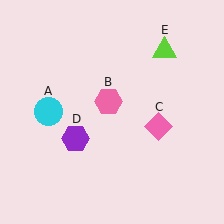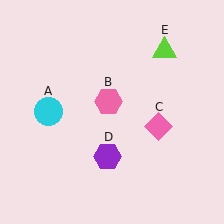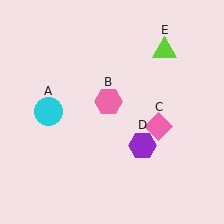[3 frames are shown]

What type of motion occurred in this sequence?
The purple hexagon (object D) rotated counterclockwise around the center of the scene.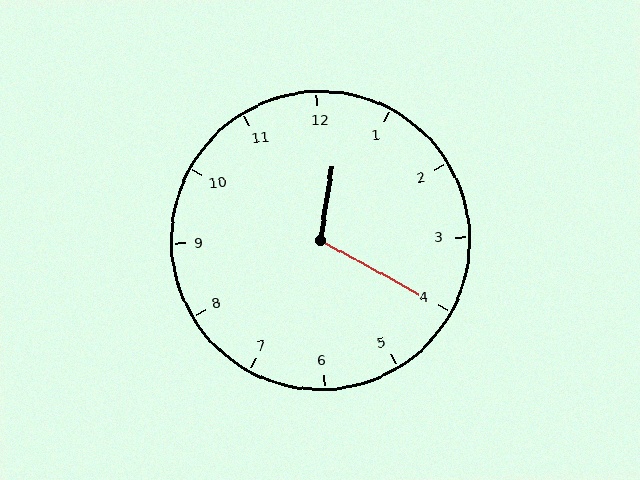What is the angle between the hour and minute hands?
Approximately 110 degrees.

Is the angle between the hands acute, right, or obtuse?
It is obtuse.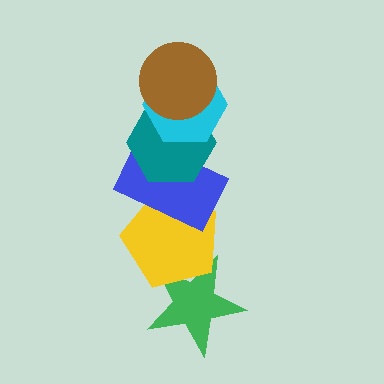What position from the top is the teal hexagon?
The teal hexagon is 3rd from the top.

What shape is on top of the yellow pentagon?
The blue rectangle is on top of the yellow pentagon.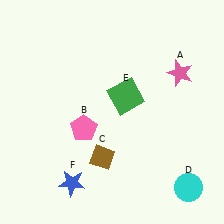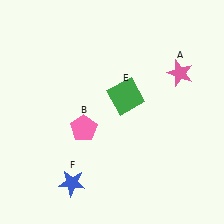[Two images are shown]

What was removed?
The cyan circle (D), the brown diamond (C) were removed in Image 2.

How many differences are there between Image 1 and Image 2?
There are 2 differences between the two images.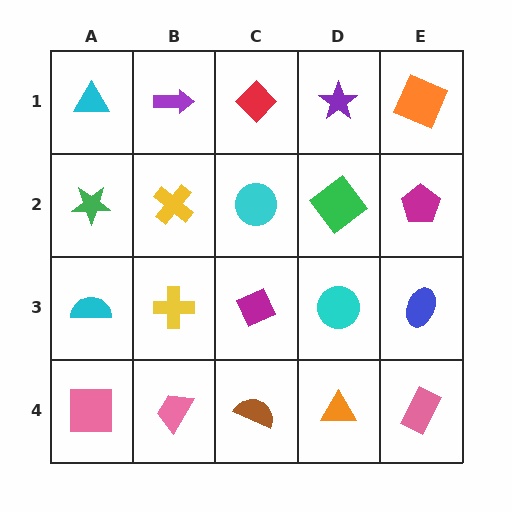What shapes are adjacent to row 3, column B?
A yellow cross (row 2, column B), a pink trapezoid (row 4, column B), a cyan semicircle (row 3, column A), a magenta diamond (row 3, column C).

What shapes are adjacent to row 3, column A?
A green star (row 2, column A), a pink square (row 4, column A), a yellow cross (row 3, column B).